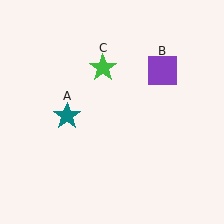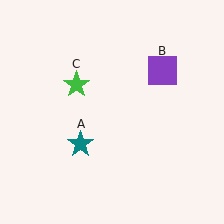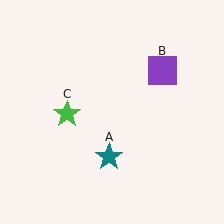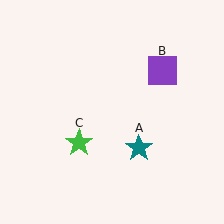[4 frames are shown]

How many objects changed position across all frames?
2 objects changed position: teal star (object A), green star (object C).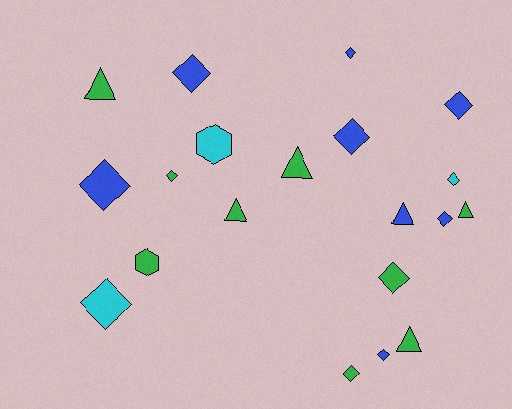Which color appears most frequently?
Green, with 9 objects.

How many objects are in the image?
There are 20 objects.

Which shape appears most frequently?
Diamond, with 12 objects.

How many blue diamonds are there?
There are 7 blue diamonds.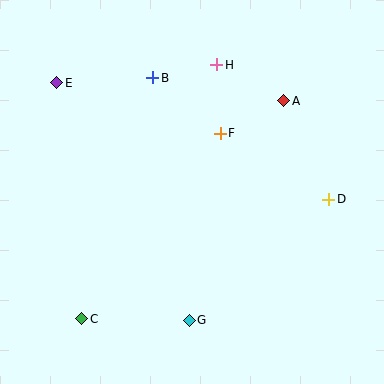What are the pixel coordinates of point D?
Point D is at (329, 199).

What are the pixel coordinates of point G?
Point G is at (189, 320).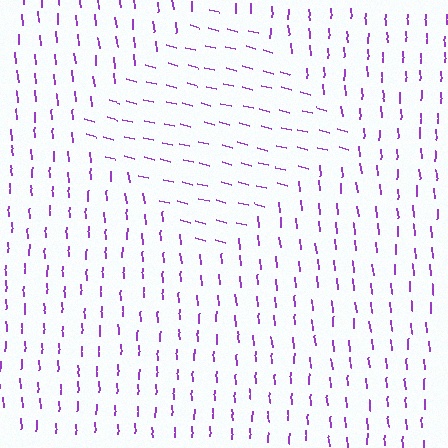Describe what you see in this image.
The image is filled with small purple line segments. A diamond region in the image has lines oriented differently from the surrounding lines, creating a visible texture boundary.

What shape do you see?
I see a diamond.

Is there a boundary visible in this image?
Yes, there is a texture boundary formed by a change in line orientation.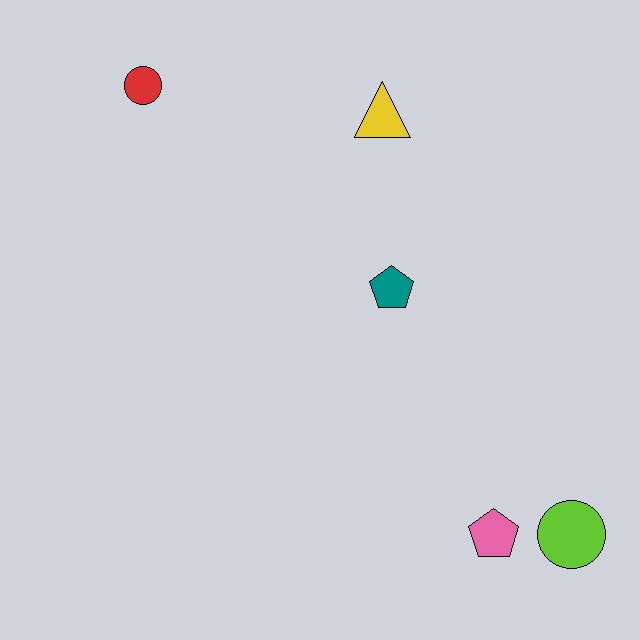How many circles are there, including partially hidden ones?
There are 2 circles.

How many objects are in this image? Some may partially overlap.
There are 5 objects.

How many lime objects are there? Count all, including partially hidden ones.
There is 1 lime object.